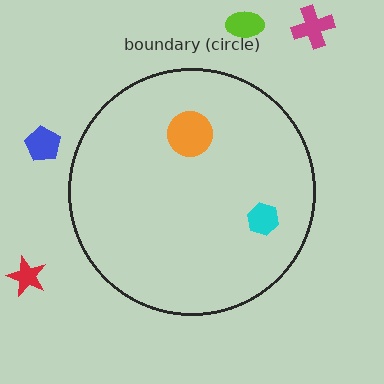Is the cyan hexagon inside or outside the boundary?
Inside.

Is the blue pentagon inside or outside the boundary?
Outside.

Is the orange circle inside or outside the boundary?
Inside.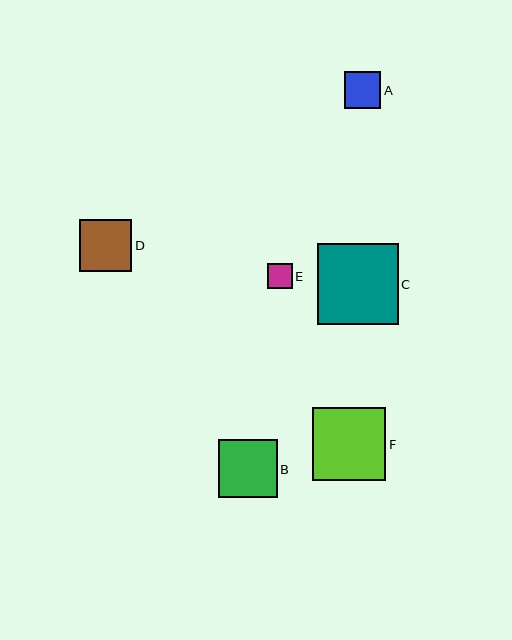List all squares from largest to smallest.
From largest to smallest: C, F, B, D, A, E.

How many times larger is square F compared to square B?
Square F is approximately 1.2 times the size of square B.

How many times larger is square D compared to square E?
Square D is approximately 2.1 times the size of square E.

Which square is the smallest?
Square E is the smallest with a size of approximately 25 pixels.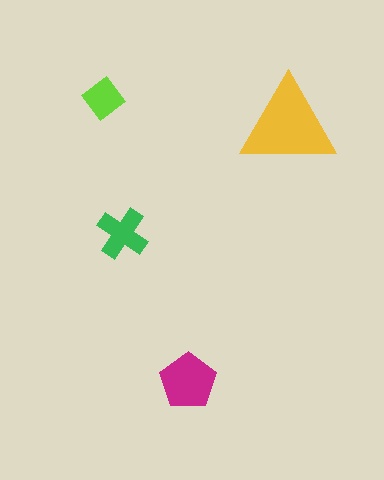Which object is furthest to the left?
The lime diamond is leftmost.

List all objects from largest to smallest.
The yellow triangle, the magenta pentagon, the green cross, the lime diamond.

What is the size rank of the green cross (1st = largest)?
3rd.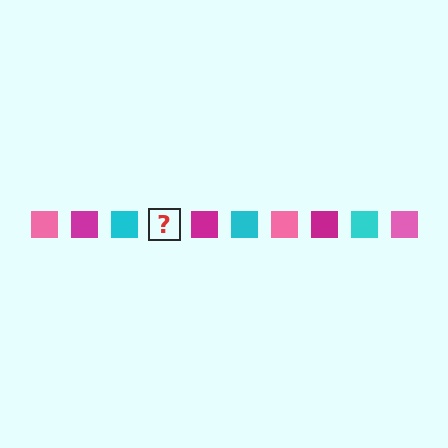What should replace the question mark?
The question mark should be replaced with a pink square.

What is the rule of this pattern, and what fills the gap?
The rule is that the pattern cycles through pink, magenta, cyan squares. The gap should be filled with a pink square.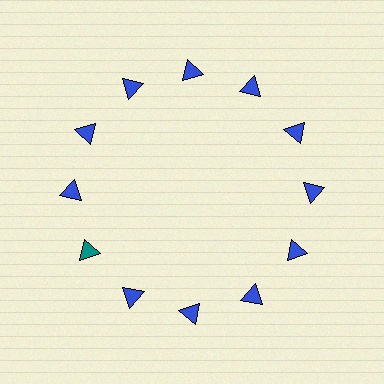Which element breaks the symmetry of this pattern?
The teal triangle at roughly the 8 o'clock position breaks the symmetry. All other shapes are blue triangles.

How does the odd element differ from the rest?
It has a different color: teal instead of blue.